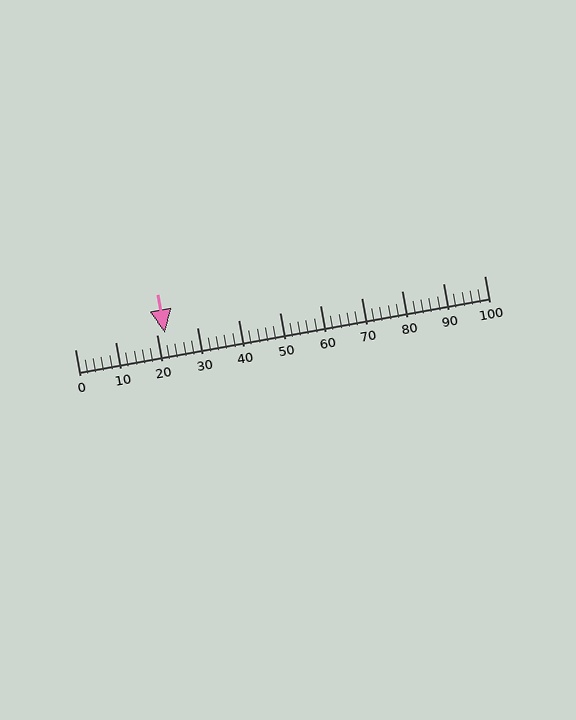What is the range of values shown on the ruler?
The ruler shows values from 0 to 100.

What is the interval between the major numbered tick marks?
The major tick marks are spaced 10 units apart.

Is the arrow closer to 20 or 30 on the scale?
The arrow is closer to 20.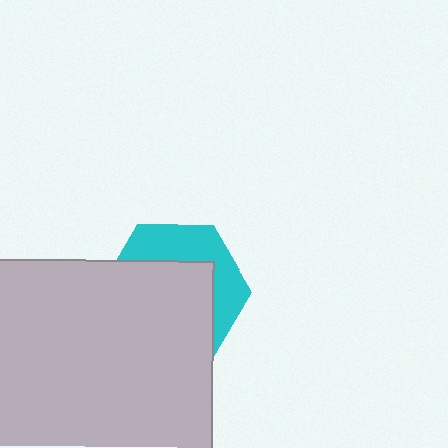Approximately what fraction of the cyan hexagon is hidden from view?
Roughly 64% of the cyan hexagon is hidden behind the light gray square.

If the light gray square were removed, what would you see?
You would see the complete cyan hexagon.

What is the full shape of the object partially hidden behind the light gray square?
The partially hidden object is a cyan hexagon.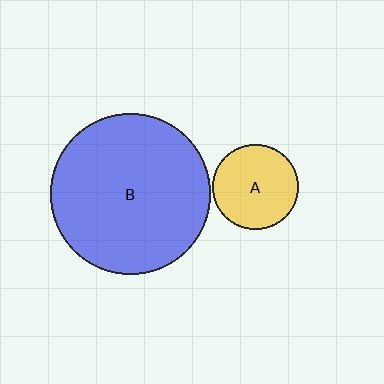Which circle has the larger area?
Circle B (blue).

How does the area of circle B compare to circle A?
Approximately 3.5 times.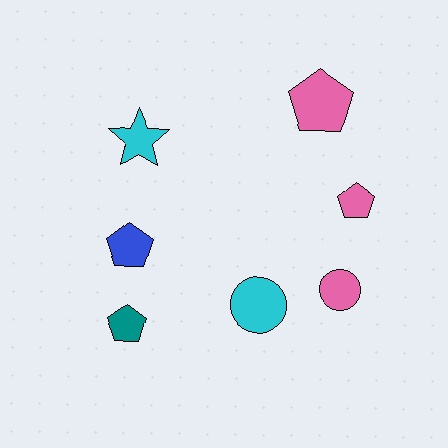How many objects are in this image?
There are 7 objects.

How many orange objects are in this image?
There are no orange objects.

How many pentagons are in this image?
There are 4 pentagons.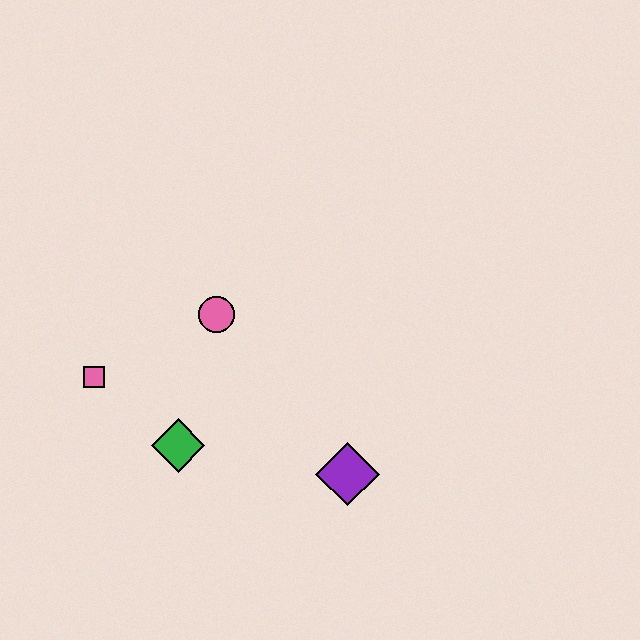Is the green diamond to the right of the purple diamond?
No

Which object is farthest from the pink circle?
The purple diamond is farthest from the pink circle.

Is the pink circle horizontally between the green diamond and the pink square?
No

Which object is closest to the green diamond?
The pink square is closest to the green diamond.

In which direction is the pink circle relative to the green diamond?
The pink circle is above the green diamond.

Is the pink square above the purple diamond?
Yes